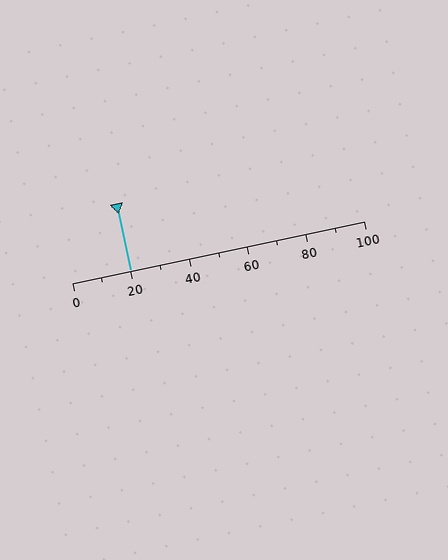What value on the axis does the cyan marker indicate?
The marker indicates approximately 20.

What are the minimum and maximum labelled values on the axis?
The axis runs from 0 to 100.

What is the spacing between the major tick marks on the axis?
The major ticks are spaced 20 apart.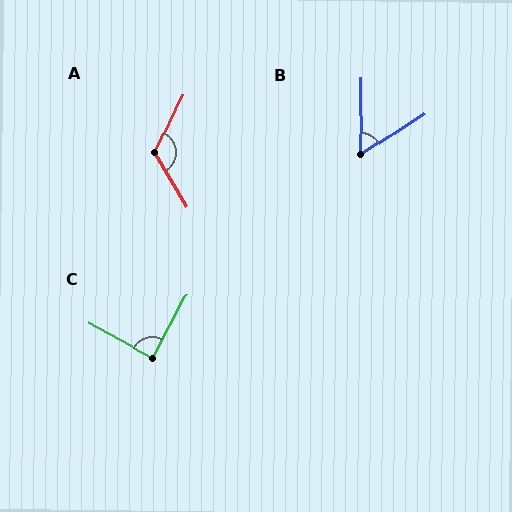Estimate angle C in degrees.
Approximately 90 degrees.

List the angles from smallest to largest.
B (57°), C (90°), A (123°).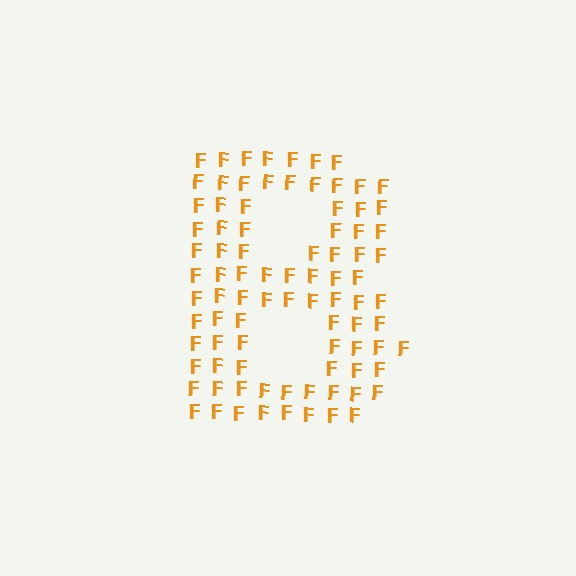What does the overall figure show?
The overall figure shows the letter B.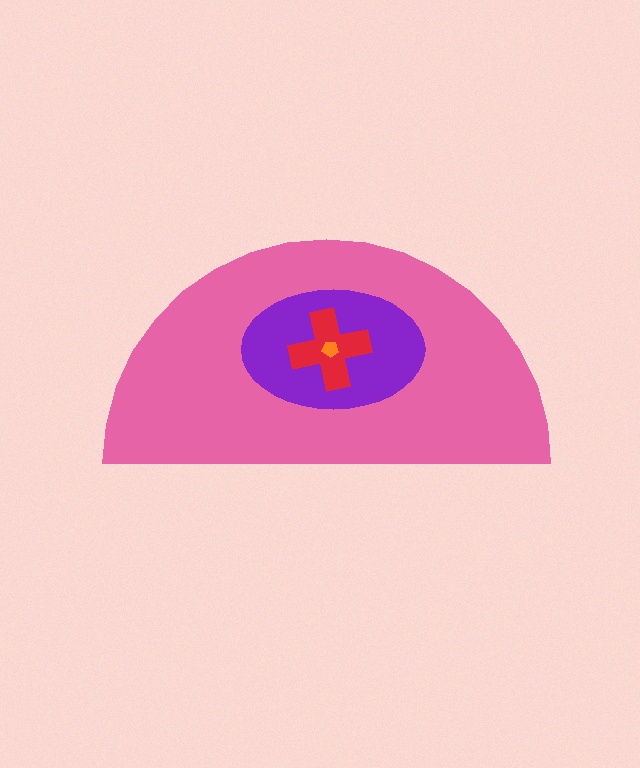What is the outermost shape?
The pink semicircle.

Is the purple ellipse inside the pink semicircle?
Yes.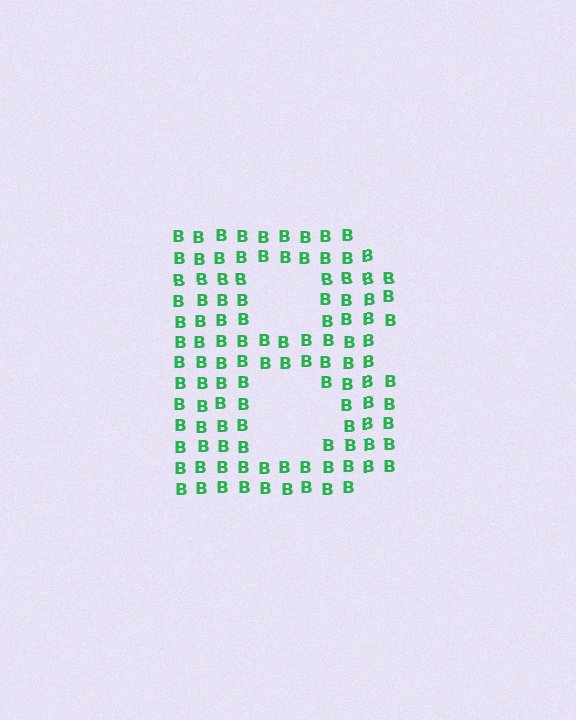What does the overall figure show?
The overall figure shows the letter B.